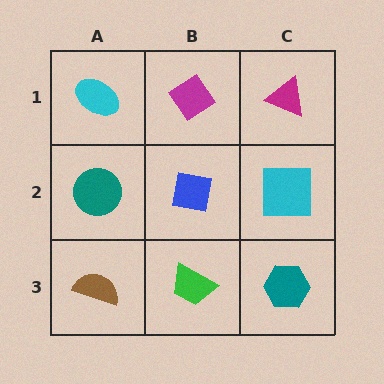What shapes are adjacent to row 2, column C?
A magenta triangle (row 1, column C), a teal hexagon (row 3, column C), a blue square (row 2, column B).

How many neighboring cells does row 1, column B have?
3.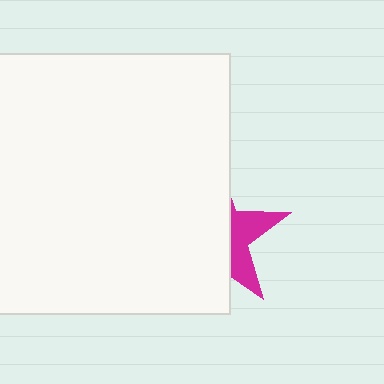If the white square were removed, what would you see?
You would see the complete magenta star.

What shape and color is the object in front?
The object in front is a white square.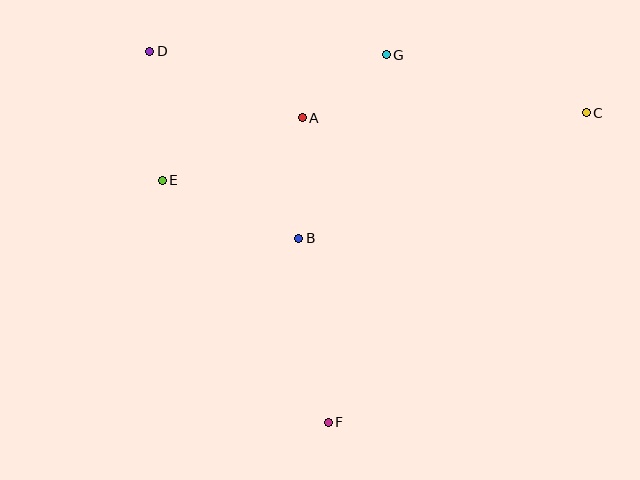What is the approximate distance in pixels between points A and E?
The distance between A and E is approximately 153 pixels.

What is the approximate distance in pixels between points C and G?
The distance between C and G is approximately 208 pixels.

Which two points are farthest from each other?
Points C and D are farthest from each other.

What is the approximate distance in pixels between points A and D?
The distance between A and D is approximately 166 pixels.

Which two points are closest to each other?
Points A and G are closest to each other.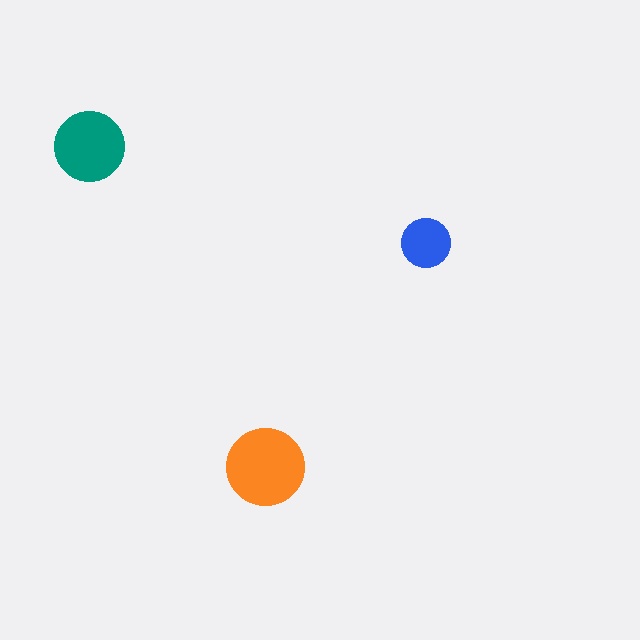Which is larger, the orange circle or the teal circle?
The orange one.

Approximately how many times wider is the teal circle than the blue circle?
About 1.5 times wider.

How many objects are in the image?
There are 3 objects in the image.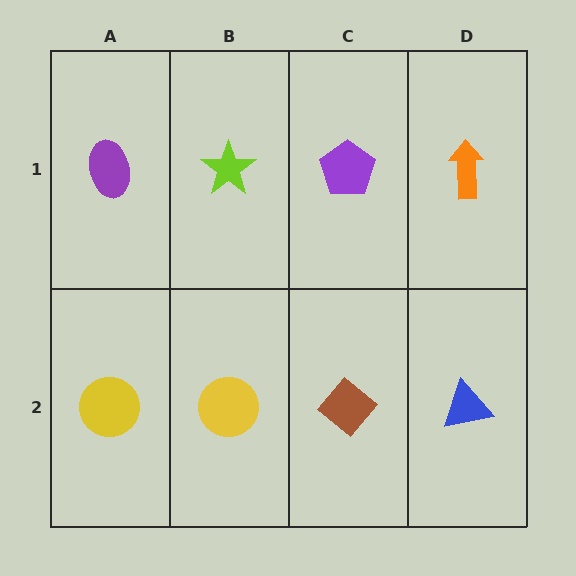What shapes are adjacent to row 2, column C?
A purple pentagon (row 1, column C), a yellow circle (row 2, column B), a blue triangle (row 2, column D).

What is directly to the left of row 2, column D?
A brown diamond.